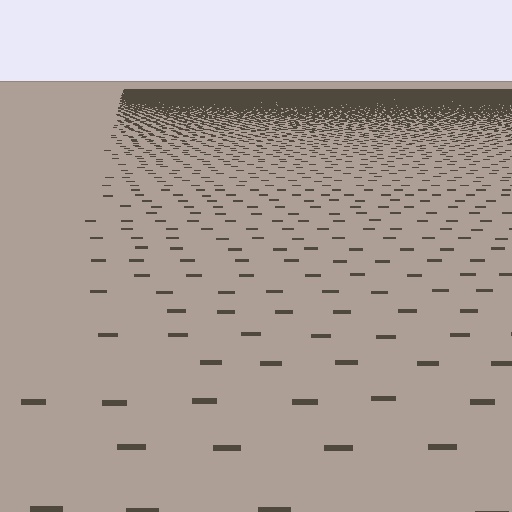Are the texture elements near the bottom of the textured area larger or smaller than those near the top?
Larger. Near the bottom, elements are closer to the viewer and appear at a bigger on-screen size.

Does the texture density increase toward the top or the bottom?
Density increases toward the top.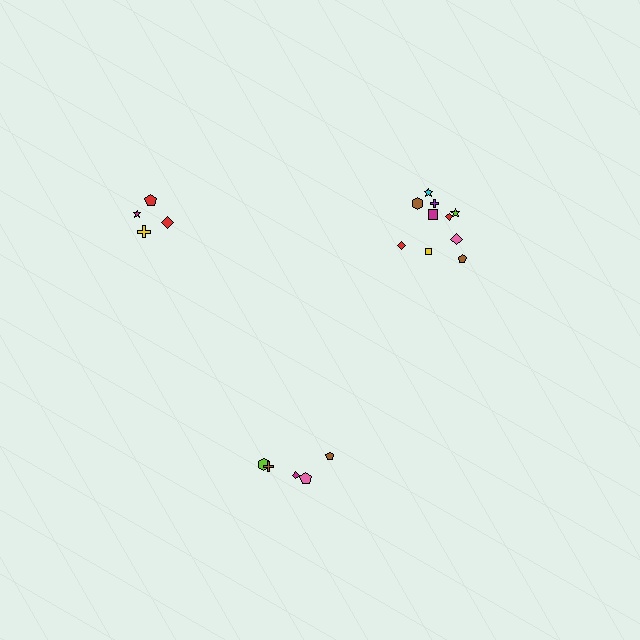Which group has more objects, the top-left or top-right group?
The top-right group.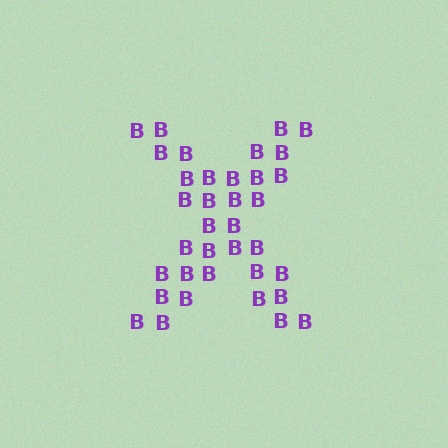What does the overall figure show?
The overall figure shows the letter X.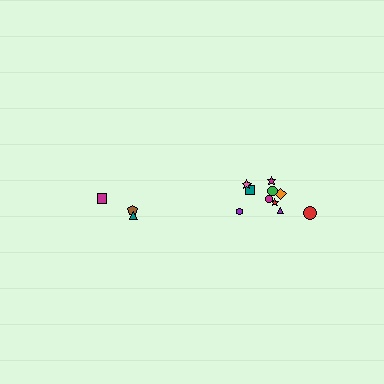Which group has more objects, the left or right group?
The right group.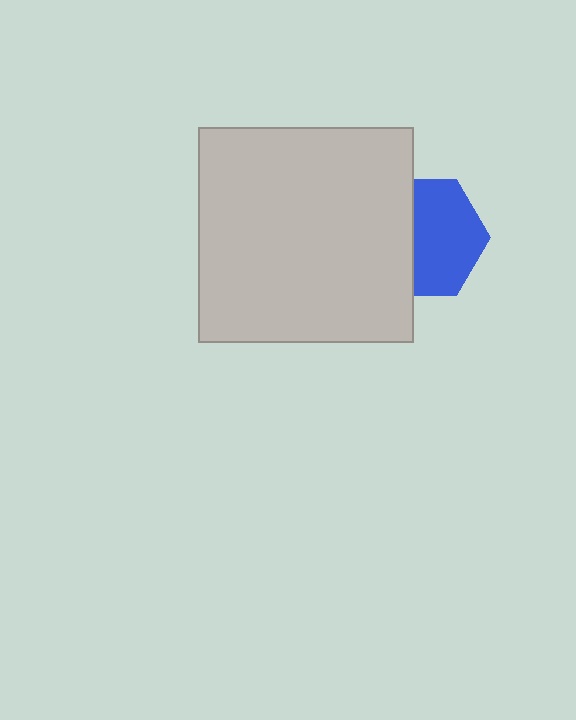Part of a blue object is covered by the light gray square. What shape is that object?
It is a hexagon.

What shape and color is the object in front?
The object in front is a light gray square.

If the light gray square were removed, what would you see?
You would see the complete blue hexagon.